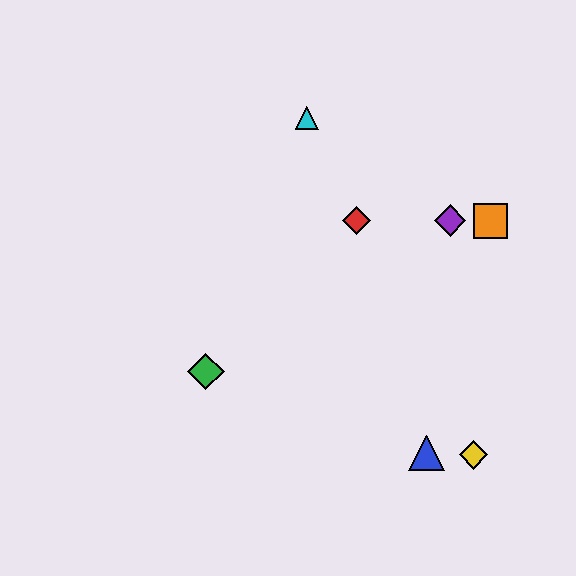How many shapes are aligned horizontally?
3 shapes (the red diamond, the purple diamond, the orange square) are aligned horizontally.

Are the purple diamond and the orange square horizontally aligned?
Yes, both are at y≈221.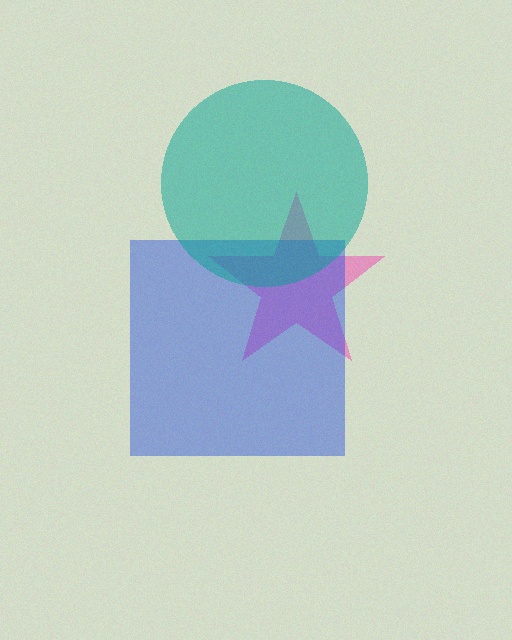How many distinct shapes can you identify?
There are 3 distinct shapes: a pink star, a blue square, a teal circle.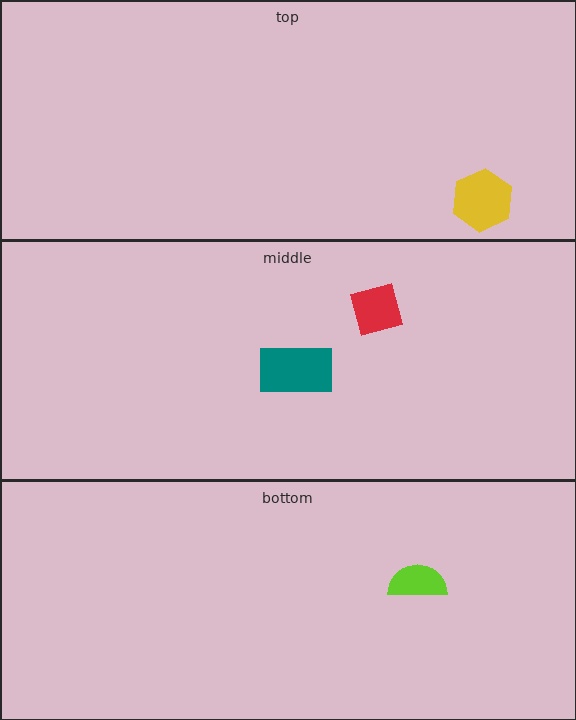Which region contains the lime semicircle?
The bottom region.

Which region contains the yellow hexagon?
The top region.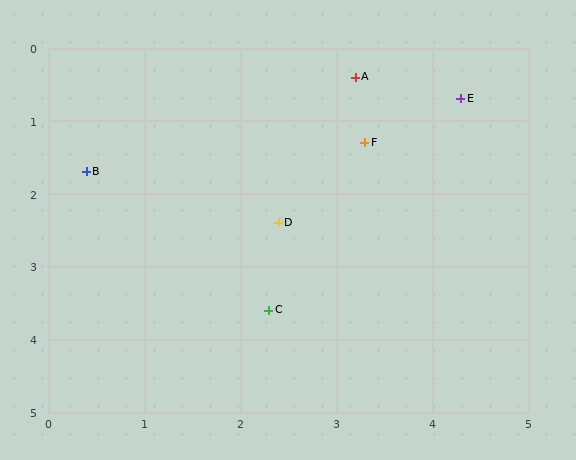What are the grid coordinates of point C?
Point C is at approximately (2.3, 3.6).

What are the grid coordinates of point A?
Point A is at approximately (3.2, 0.4).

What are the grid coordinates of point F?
Point F is at approximately (3.3, 1.3).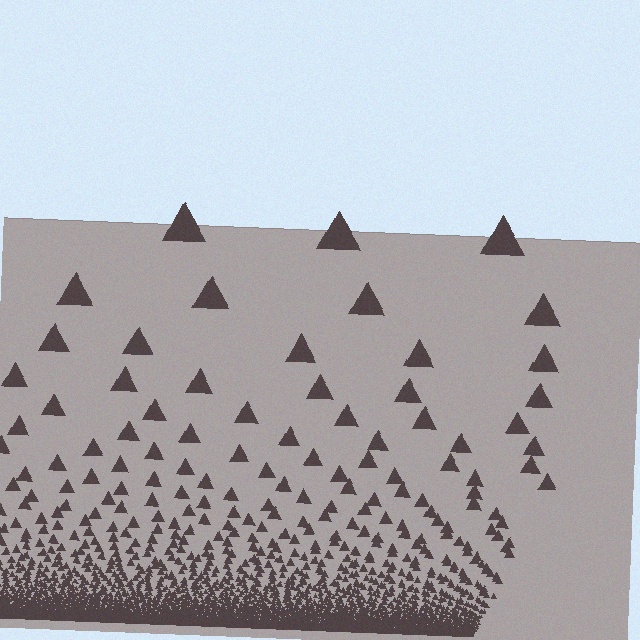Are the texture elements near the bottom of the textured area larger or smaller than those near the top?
Smaller. The gradient is inverted — elements near the bottom are smaller and denser.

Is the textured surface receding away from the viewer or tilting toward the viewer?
The surface appears to tilt toward the viewer. Texture elements get larger and sparser toward the top.